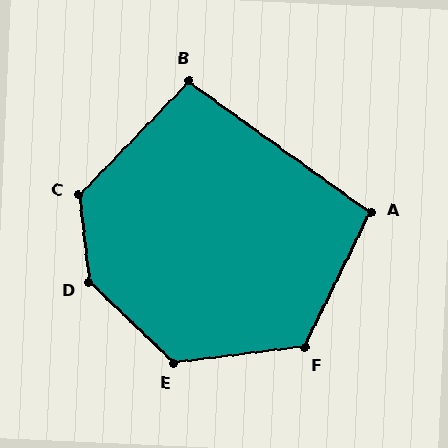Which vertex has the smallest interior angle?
B, at approximately 98 degrees.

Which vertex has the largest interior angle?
D, at approximately 139 degrees.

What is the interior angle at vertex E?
Approximately 130 degrees (obtuse).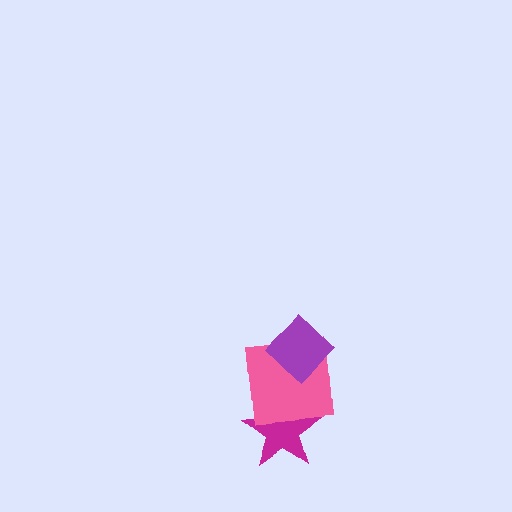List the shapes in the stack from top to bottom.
From top to bottom: the purple diamond, the pink square, the magenta star.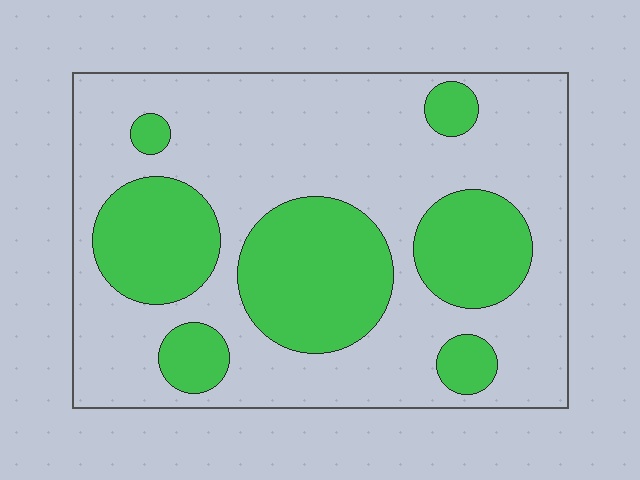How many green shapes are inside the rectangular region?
7.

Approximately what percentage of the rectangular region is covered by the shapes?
Approximately 35%.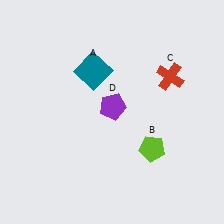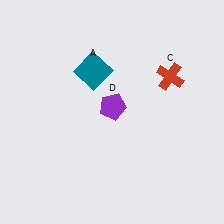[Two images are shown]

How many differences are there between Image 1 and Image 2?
There is 1 difference between the two images.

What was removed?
The lime pentagon (B) was removed in Image 2.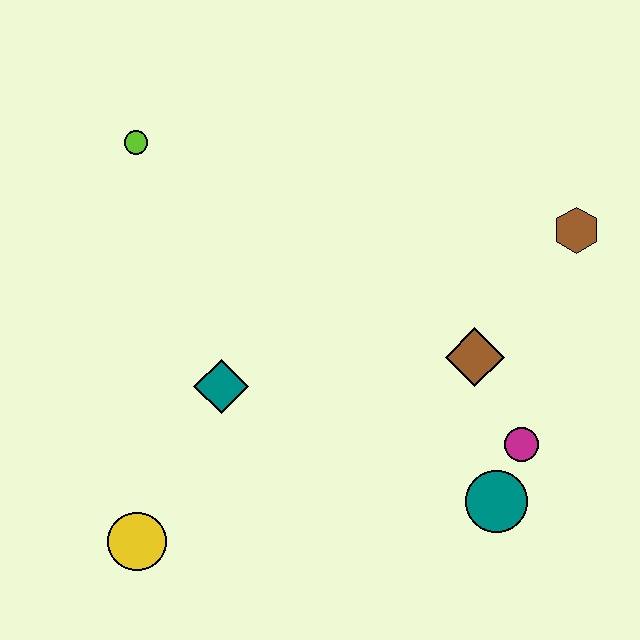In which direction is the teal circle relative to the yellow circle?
The teal circle is to the right of the yellow circle.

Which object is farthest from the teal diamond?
The brown hexagon is farthest from the teal diamond.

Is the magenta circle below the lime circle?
Yes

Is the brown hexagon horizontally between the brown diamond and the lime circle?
No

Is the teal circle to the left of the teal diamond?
No